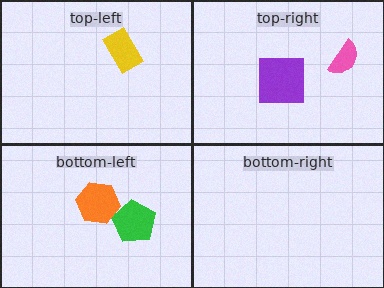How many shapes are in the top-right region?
2.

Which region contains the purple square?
The top-right region.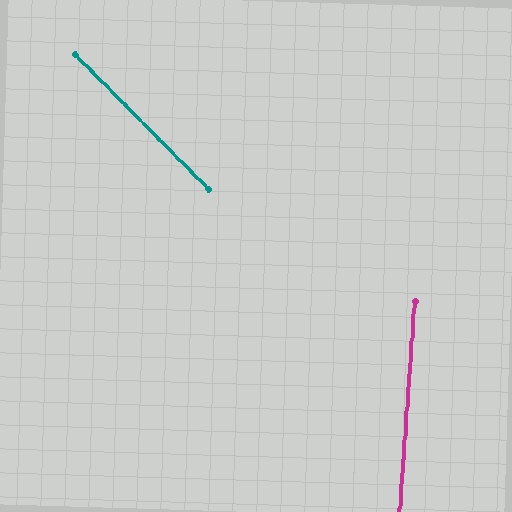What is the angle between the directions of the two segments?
Approximately 49 degrees.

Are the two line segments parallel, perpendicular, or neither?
Neither parallel nor perpendicular — they differ by about 49°.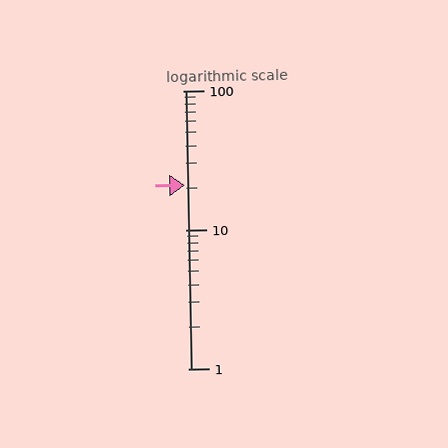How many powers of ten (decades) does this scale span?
The scale spans 2 decades, from 1 to 100.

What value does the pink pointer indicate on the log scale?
The pointer indicates approximately 21.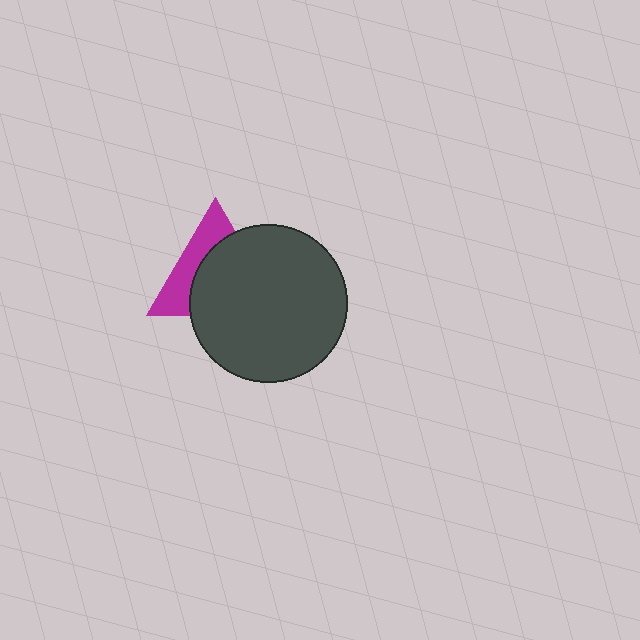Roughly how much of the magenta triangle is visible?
A small part of it is visible (roughly 39%).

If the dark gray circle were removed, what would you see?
You would see the complete magenta triangle.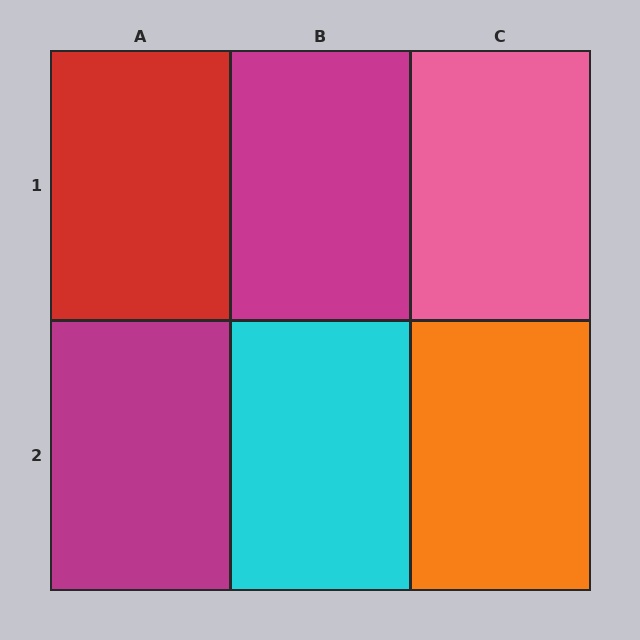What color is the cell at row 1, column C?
Pink.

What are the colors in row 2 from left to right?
Magenta, cyan, orange.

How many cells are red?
1 cell is red.